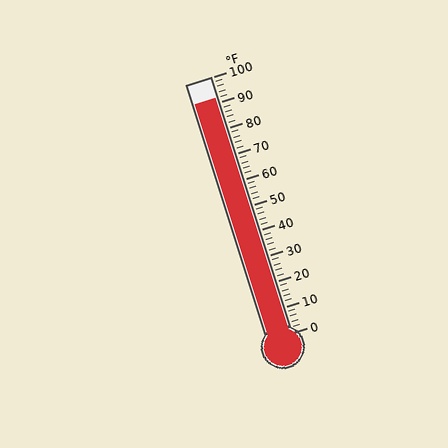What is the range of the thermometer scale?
The thermometer scale ranges from 0°F to 100°F.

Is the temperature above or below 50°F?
The temperature is above 50°F.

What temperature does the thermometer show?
The thermometer shows approximately 92°F.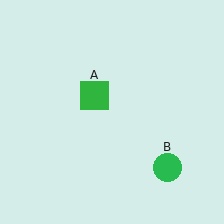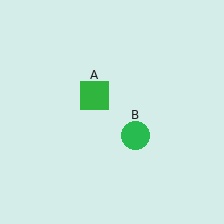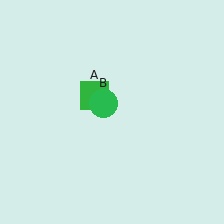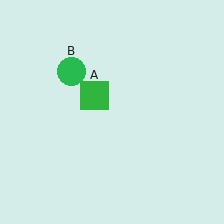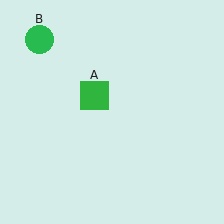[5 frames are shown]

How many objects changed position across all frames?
1 object changed position: green circle (object B).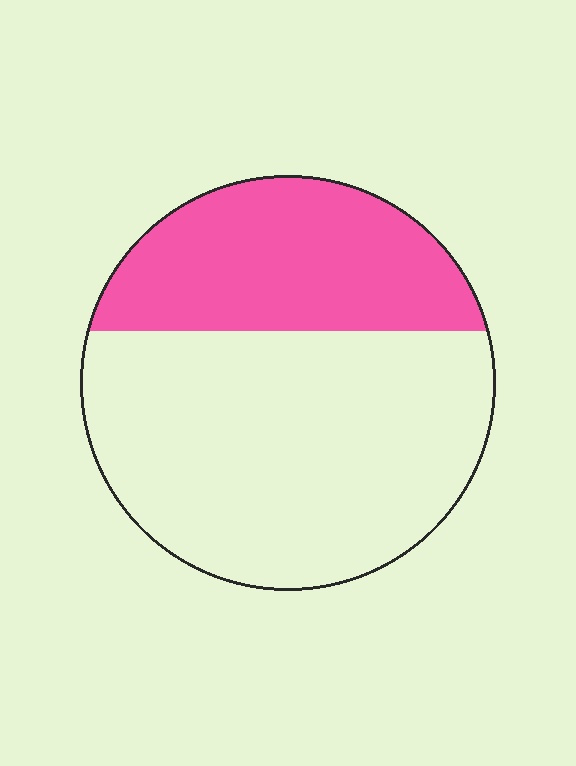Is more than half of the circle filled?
No.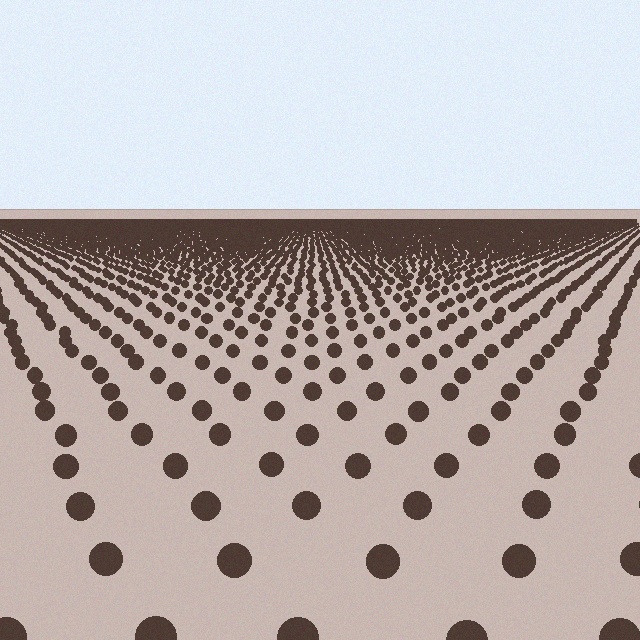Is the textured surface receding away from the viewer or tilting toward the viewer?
The surface is receding away from the viewer. Texture elements get smaller and denser toward the top.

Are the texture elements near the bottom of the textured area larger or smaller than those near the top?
Larger. Near the bottom, elements are closer to the viewer and appear at a bigger on-screen size.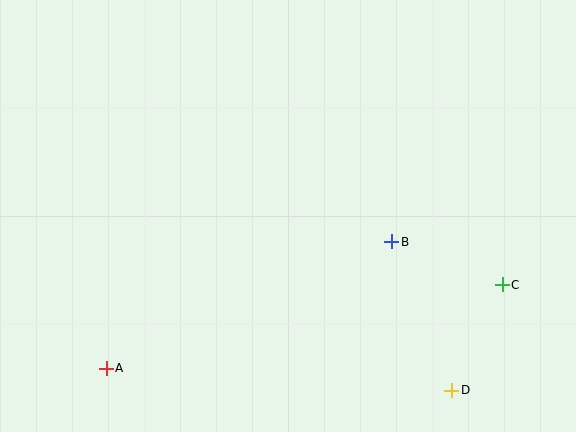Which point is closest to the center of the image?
Point B at (392, 242) is closest to the center.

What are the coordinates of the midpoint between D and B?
The midpoint between D and B is at (422, 316).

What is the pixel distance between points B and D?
The distance between B and D is 160 pixels.